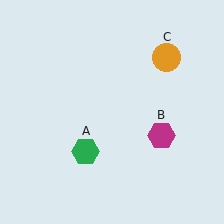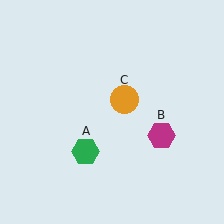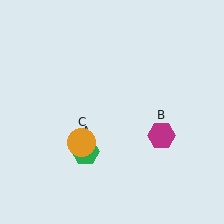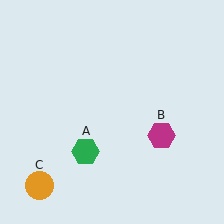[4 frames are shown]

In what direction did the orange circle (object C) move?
The orange circle (object C) moved down and to the left.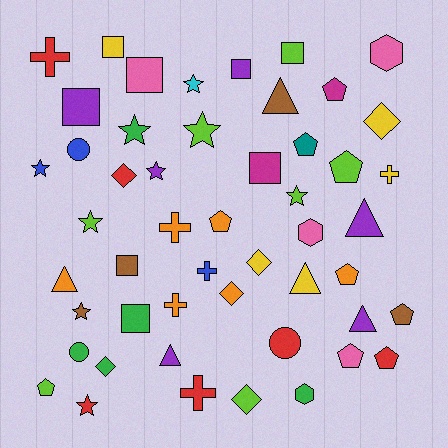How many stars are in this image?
There are 9 stars.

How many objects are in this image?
There are 50 objects.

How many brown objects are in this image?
There are 4 brown objects.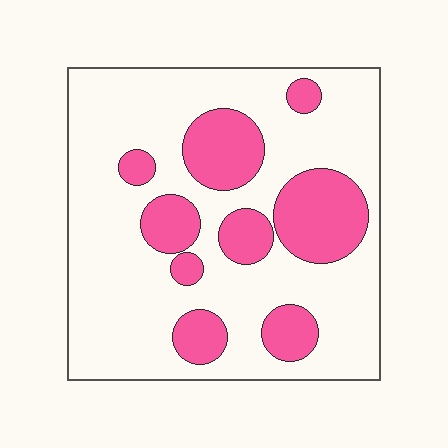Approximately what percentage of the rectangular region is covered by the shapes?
Approximately 25%.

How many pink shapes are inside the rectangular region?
9.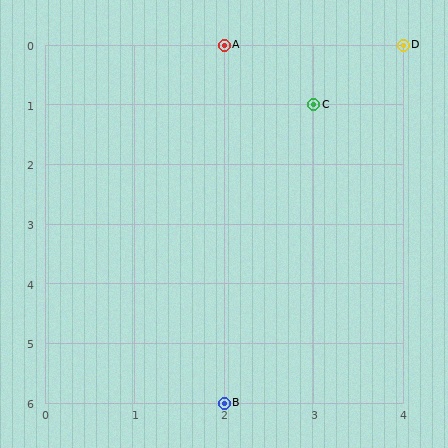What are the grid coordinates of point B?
Point B is at grid coordinates (2, 6).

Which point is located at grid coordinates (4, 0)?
Point D is at (4, 0).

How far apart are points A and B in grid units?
Points A and B are 6 rows apart.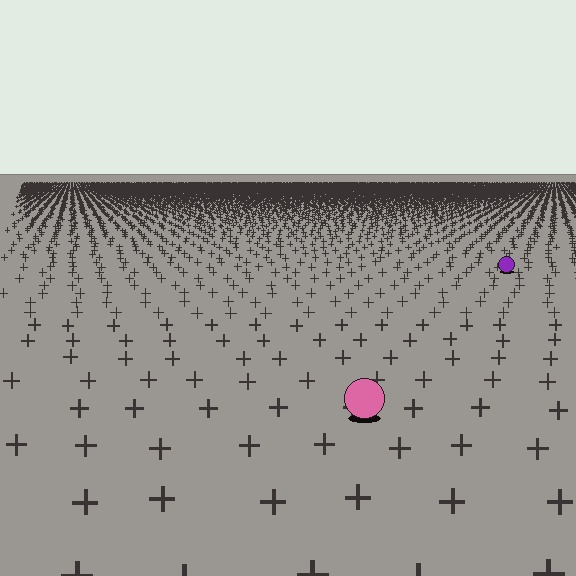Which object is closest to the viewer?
The pink circle is closest. The texture marks near it are larger and more spread out.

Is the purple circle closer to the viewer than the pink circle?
No. The pink circle is closer — you can tell from the texture gradient: the ground texture is coarser near it.